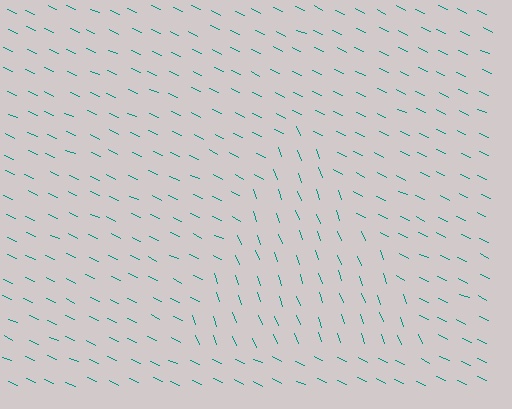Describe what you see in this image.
The image is filled with small teal line segments. A triangle region in the image has lines oriented differently from the surrounding lines, creating a visible texture boundary.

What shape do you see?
I see a triangle.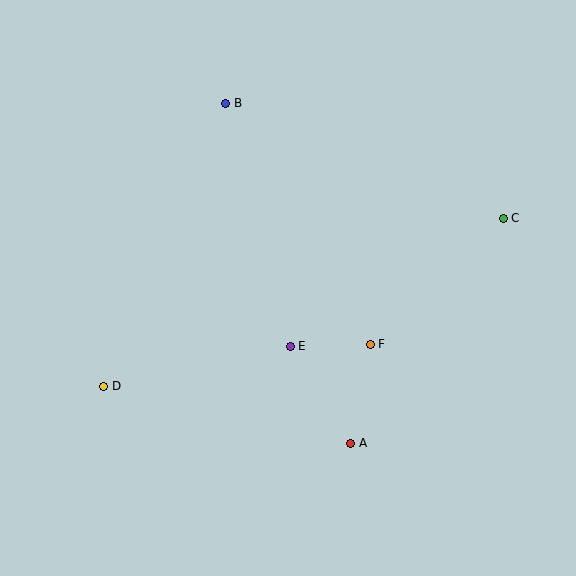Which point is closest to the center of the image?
Point E at (290, 346) is closest to the center.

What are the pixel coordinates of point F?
Point F is at (370, 344).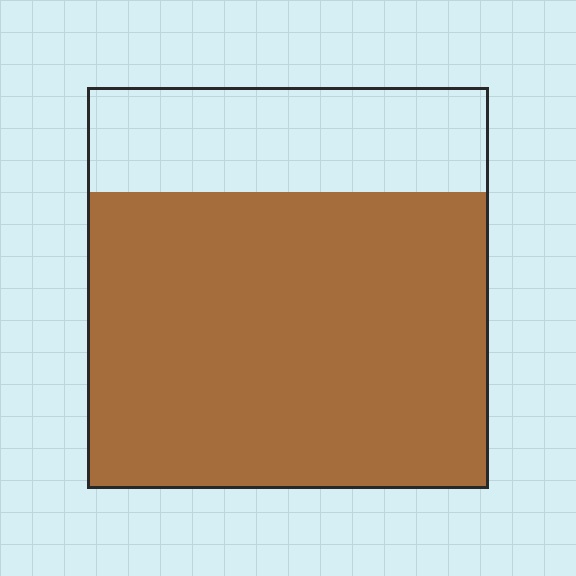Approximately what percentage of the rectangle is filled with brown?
Approximately 75%.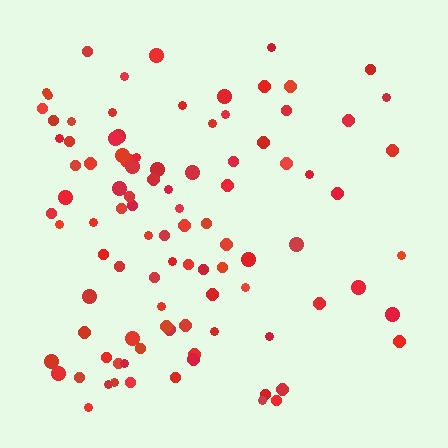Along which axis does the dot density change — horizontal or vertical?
Horizontal.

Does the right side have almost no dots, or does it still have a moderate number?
Still a moderate number, just noticeably fewer than the left.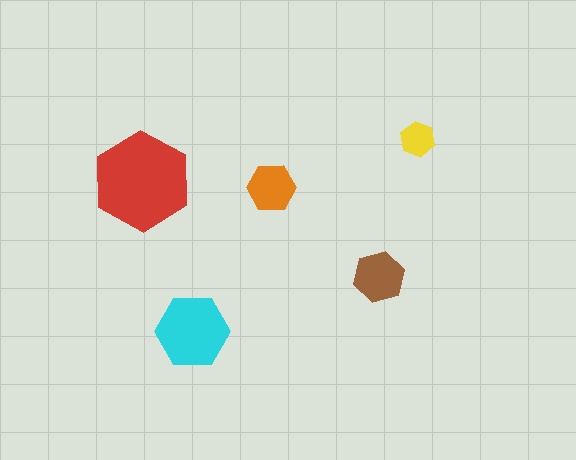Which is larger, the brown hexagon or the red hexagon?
The red one.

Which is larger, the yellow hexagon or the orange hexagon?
The orange one.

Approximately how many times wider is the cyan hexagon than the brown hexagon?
About 1.5 times wider.